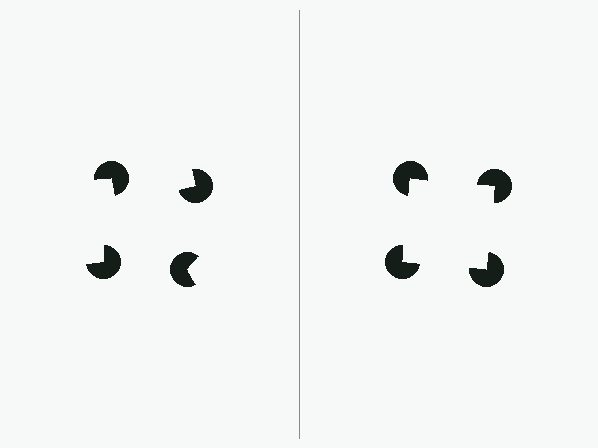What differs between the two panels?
The pac-man discs are positioned identically on both sides; only the wedge orientations differ. On the right they align to a square; on the left they are misaligned.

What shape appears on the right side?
An illusory square.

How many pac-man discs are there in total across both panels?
8 — 4 on each side.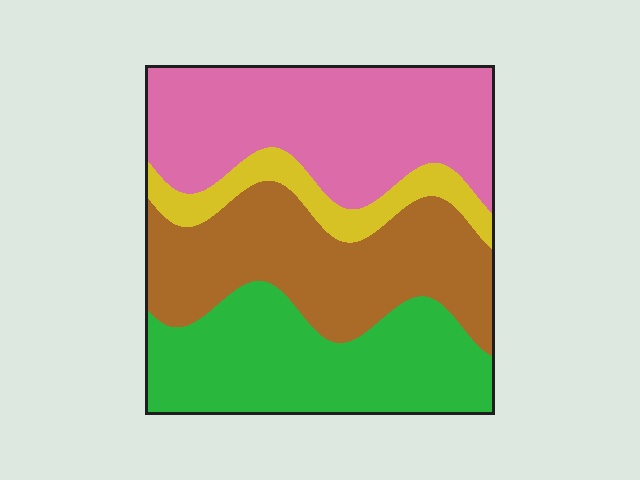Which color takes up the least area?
Yellow, at roughly 10%.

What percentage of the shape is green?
Green takes up about one quarter (1/4) of the shape.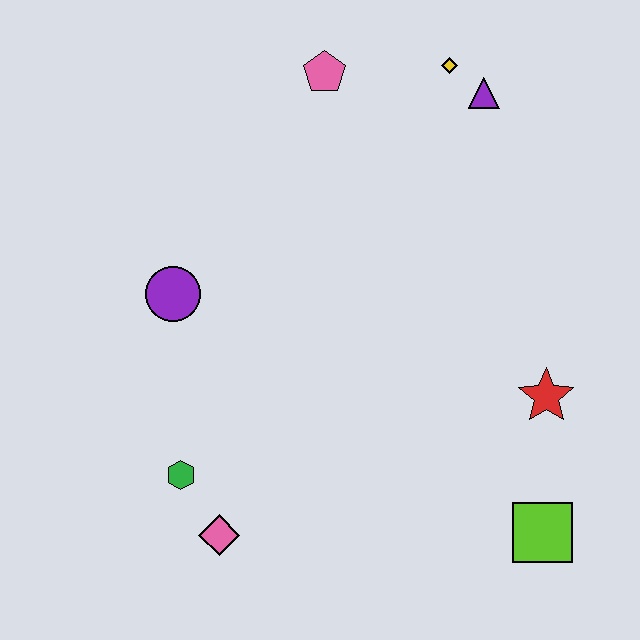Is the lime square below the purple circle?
Yes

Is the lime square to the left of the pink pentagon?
No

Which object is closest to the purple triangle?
The yellow diamond is closest to the purple triangle.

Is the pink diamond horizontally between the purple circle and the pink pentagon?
Yes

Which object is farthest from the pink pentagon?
The lime square is farthest from the pink pentagon.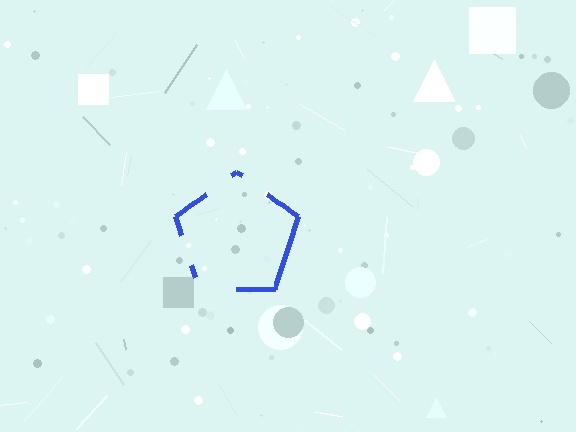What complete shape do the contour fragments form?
The contour fragments form a pentagon.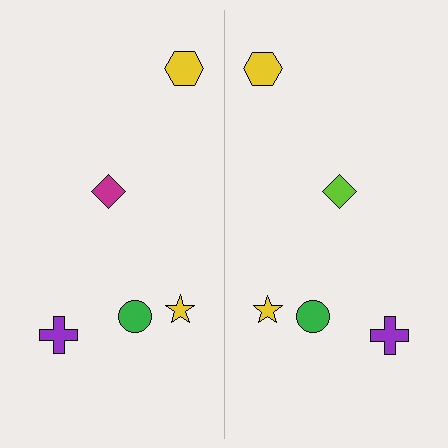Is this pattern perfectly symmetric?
No, the pattern is not perfectly symmetric. The lime diamond on the right side breaks the symmetry — its mirror counterpart is magenta.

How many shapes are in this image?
There are 10 shapes in this image.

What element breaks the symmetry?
The lime diamond on the right side breaks the symmetry — its mirror counterpart is magenta.